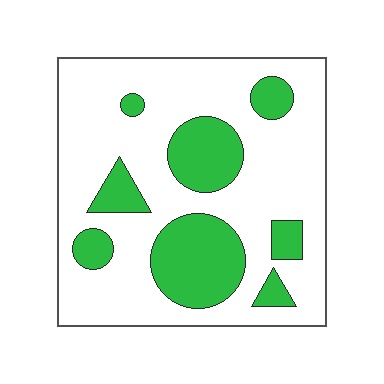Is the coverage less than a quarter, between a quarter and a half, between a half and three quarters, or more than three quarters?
Between a quarter and a half.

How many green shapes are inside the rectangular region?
8.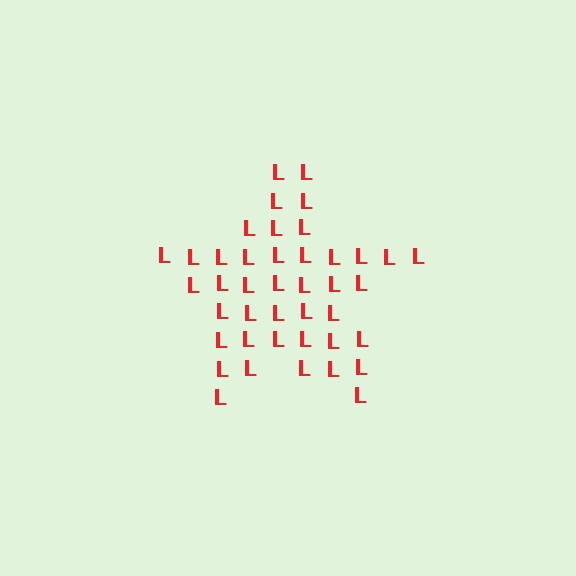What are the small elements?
The small elements are letter L's.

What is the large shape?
The large shape is a star.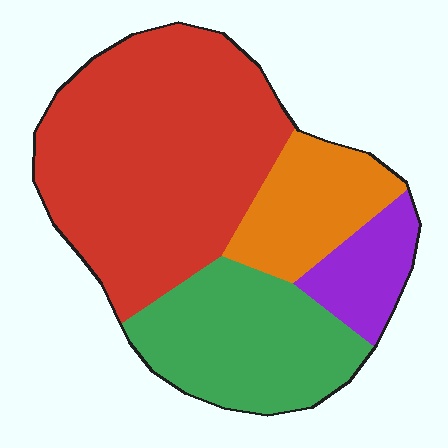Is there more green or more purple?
Green.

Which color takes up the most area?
Red, at roughly 50%.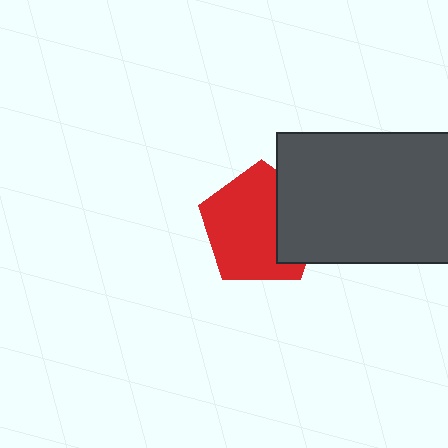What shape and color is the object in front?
The object in front is a dark gray rectangle.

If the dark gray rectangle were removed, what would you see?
You would see the complete red pentagon.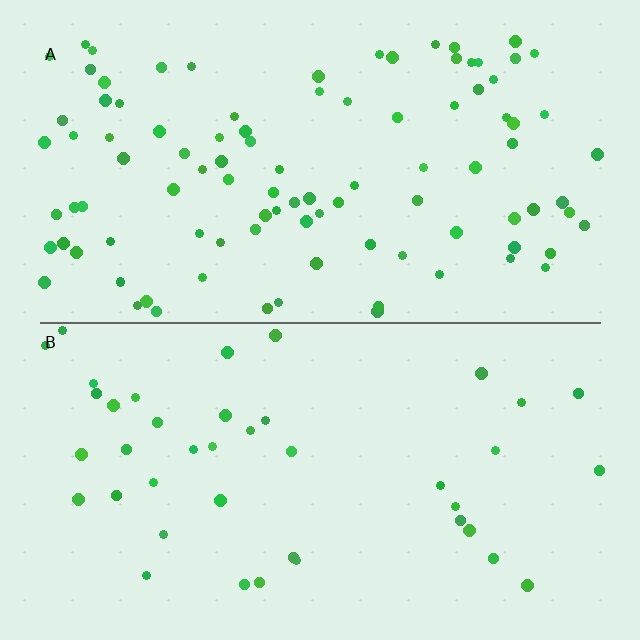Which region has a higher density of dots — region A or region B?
A (the top).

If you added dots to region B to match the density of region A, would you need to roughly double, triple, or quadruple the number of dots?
Approximately double.